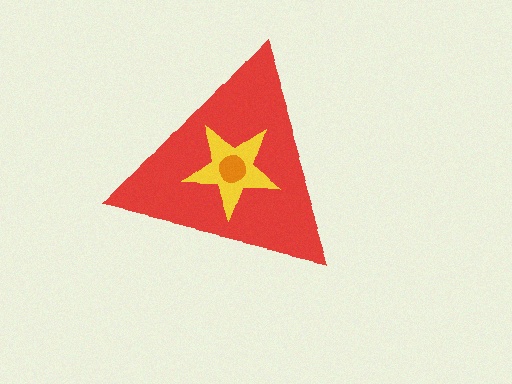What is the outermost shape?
The red triangle.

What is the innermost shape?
The orange circle.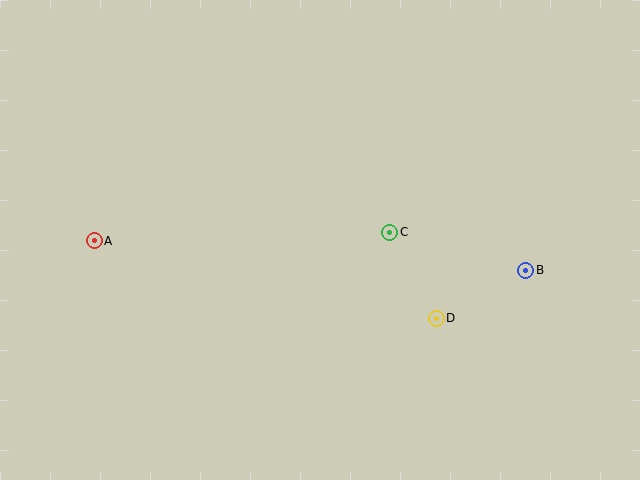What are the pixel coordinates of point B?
Point B is at (526, 270).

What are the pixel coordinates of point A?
Point A is at (94, 241).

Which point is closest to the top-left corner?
Point A is closest to the top-left corner.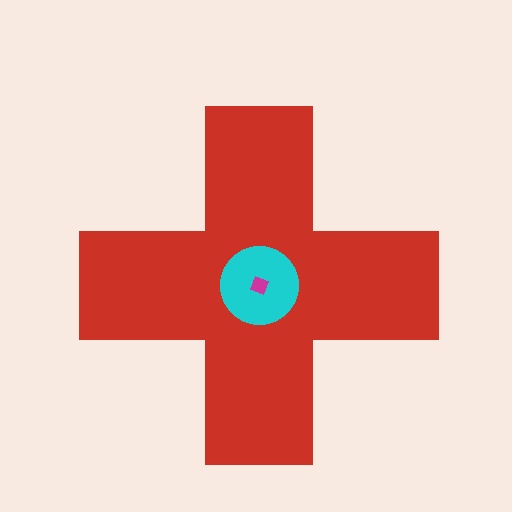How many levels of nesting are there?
3.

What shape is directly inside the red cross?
The cyan circle.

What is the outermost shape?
The red cross.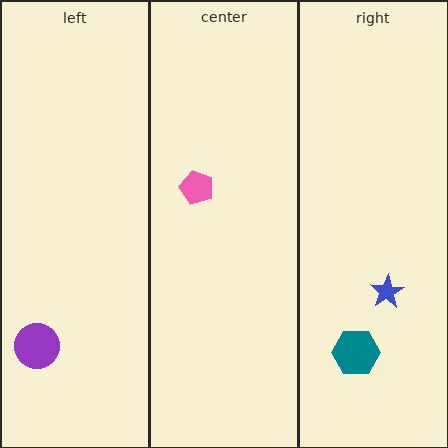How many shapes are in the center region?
1.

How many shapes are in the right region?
2.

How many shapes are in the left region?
1.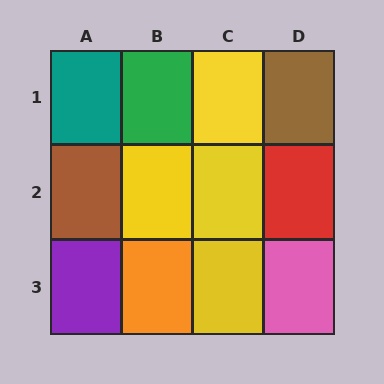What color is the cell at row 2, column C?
Yellow.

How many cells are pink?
1 cell is pink.